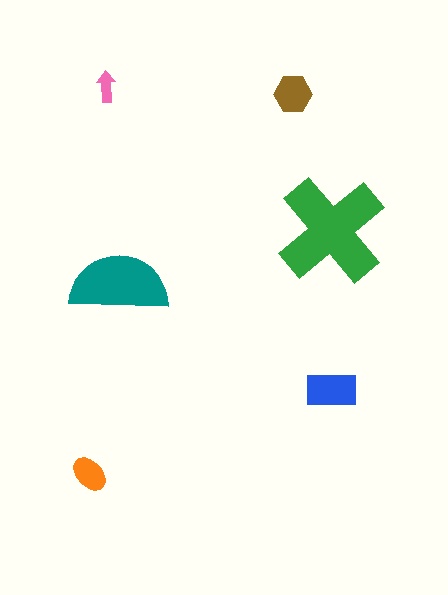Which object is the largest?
The green cross.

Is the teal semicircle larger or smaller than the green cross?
Smaller.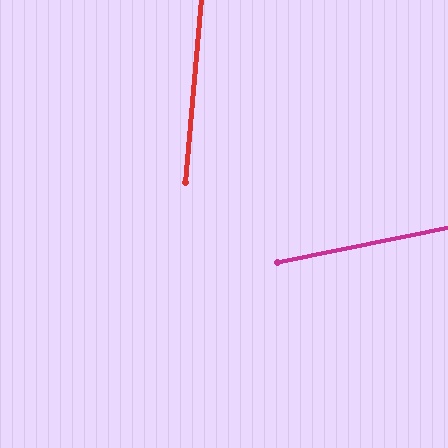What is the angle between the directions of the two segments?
Approximately 74 degrees.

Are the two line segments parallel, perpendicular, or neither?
Neither parallel nor perpendicular — they differ by about 74°.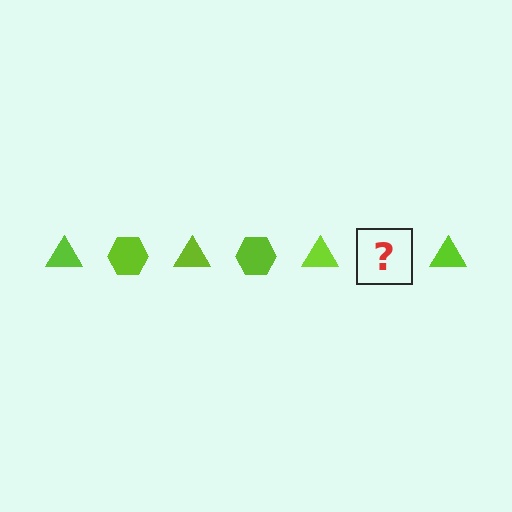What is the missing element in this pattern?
The missing element is a lime hexagon.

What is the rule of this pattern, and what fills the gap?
The rule is that the pattern cycles through triangle, hexagon shapes in lime. The gap should be filled with a lime hexagon.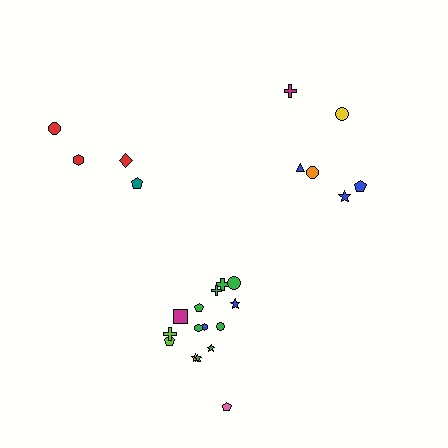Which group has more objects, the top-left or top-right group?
The top-right group.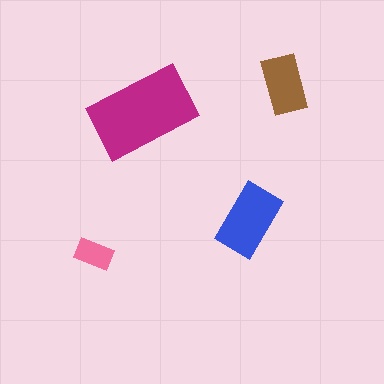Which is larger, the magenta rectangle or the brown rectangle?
The magenta one.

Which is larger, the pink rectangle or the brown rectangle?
The brown one.